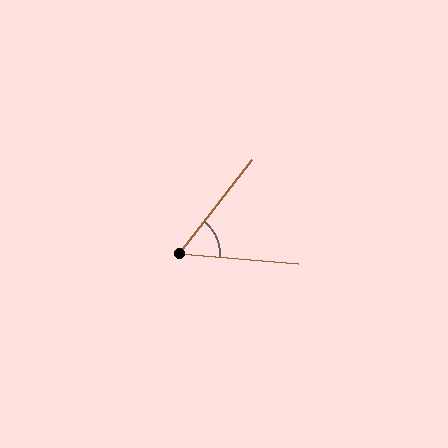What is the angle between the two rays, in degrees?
Approximately 57 degrees.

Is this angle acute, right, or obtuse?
It is acute.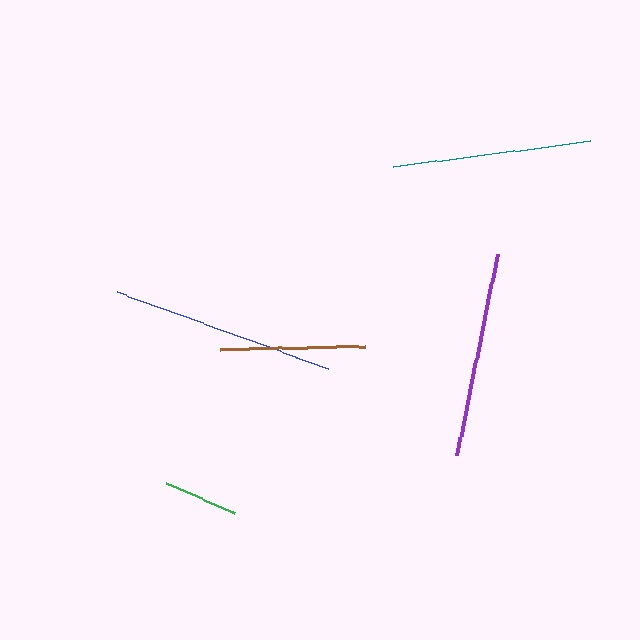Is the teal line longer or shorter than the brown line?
The teal line is longer than the brown line.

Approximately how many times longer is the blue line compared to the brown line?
The blue line is approximately 1.5 times the length of the brown line.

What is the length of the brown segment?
The brown segment is approximately 145 pixels long.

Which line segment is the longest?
The blue line is the longest at approximately 224 pixels.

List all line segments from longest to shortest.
From longest to shortest: blue, purple, teal, brown, green.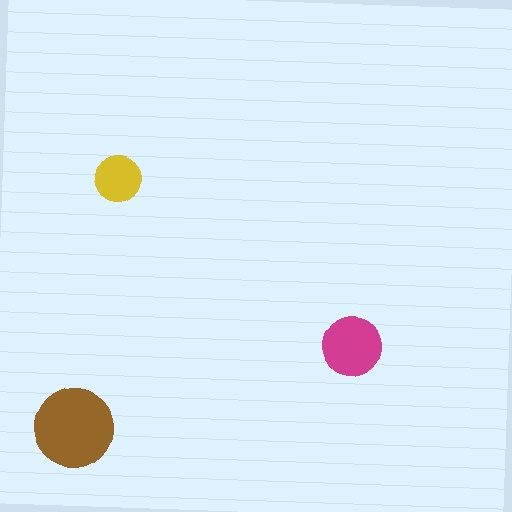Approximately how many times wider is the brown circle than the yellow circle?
About 1.5 times wider.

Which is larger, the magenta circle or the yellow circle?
The magenta one.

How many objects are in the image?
There are 3 objects in the image.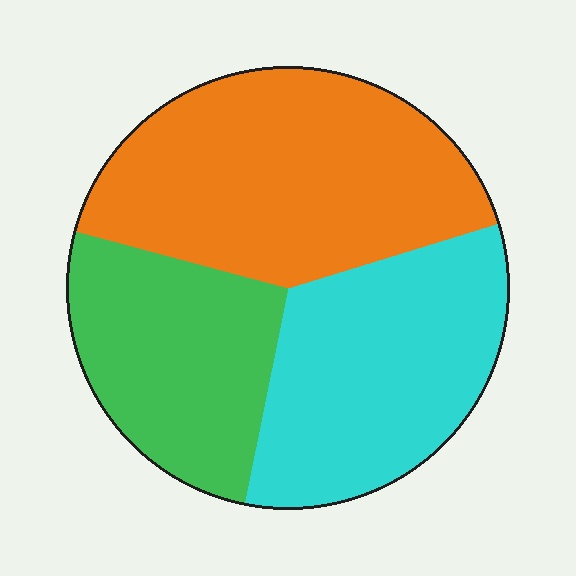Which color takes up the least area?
Green, at roughly 25%.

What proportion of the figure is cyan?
Cyan covers about 35% of the figure.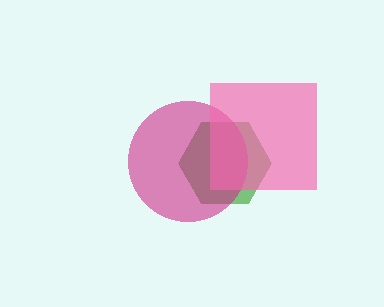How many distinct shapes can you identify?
There are 3 distinct shapes: a green hexagon, a magenta circle, a pink square.